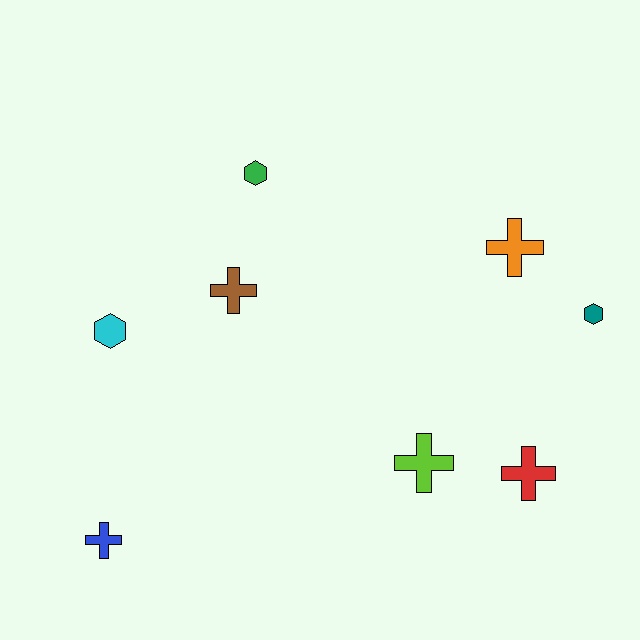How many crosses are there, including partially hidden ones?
There are 5 crosses.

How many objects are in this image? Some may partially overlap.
There are 8 objects.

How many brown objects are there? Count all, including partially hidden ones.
There is 1 brown object.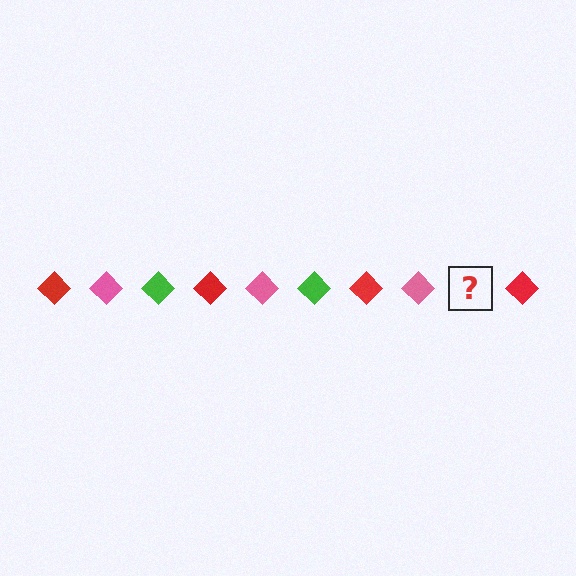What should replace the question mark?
The question mark should be replaced with a green diamond.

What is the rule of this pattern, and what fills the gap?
The rule is that the pattern cycles through red, pink, green diamonds. The gap should be filled with a green diamond.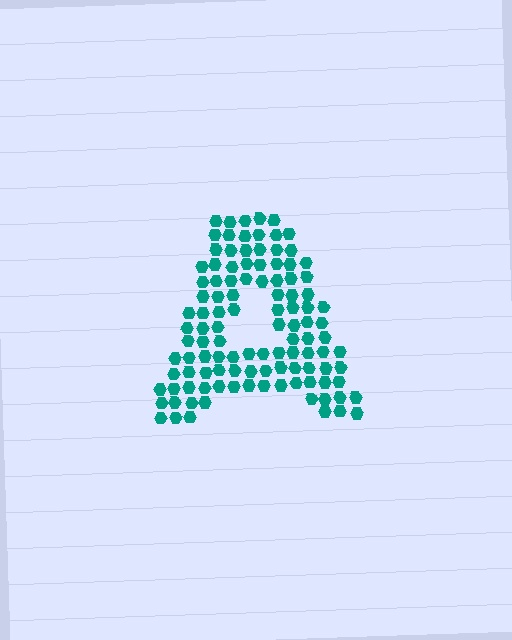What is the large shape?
The large shape is the letter A.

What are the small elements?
The small elements are hexagons.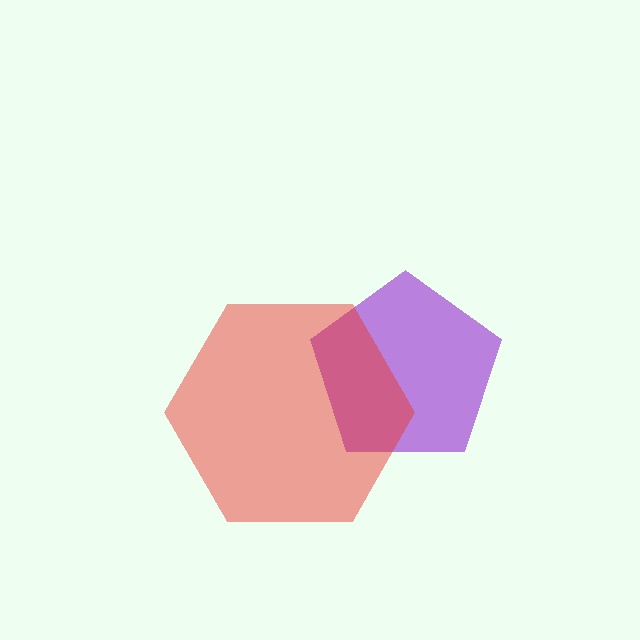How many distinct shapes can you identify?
There are 2 distinct shapes: a purple pentagon, a red hexagon.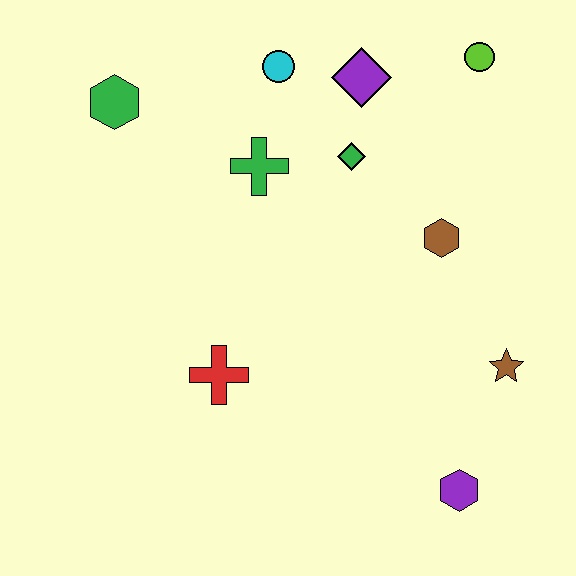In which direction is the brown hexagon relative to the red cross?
The brown hexagon is to the right of the red cross.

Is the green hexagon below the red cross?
No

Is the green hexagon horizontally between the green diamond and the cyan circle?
No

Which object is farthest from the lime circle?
The purple hexagon is farthest from the lime circle.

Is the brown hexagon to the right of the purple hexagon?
No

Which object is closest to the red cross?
The green cross is closest to the red cross.